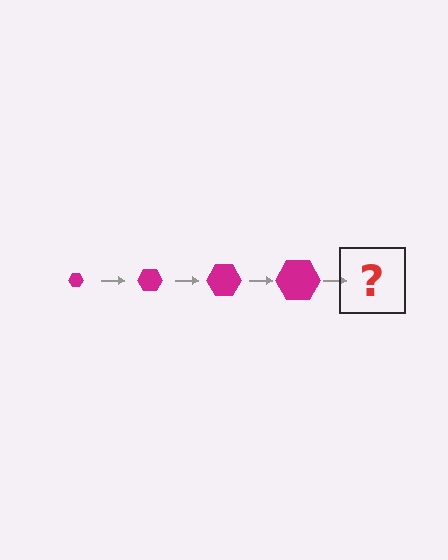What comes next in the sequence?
The next element should be a magenta hexagon, larger than the previous one.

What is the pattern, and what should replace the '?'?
The pattern is that the hexagon gets progressively larger each step. The '?' should be a magenta hexagon, larger than the previous one.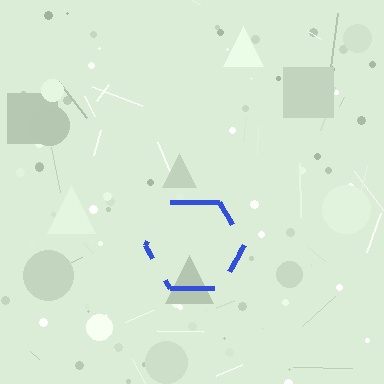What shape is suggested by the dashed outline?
The dashed outline suggests a hexagon.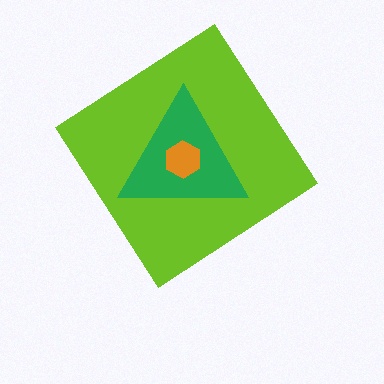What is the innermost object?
The orange hexagon.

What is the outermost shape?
The lime diamond.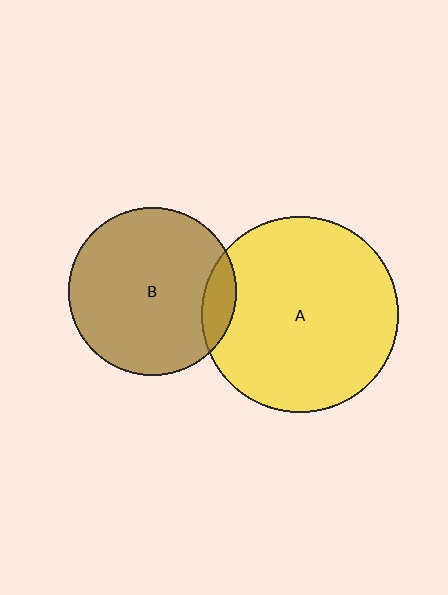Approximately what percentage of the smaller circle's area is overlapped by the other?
Approximately 10%.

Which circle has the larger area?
Circle A (yellow).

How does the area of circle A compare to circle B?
Approximately 1.4 times.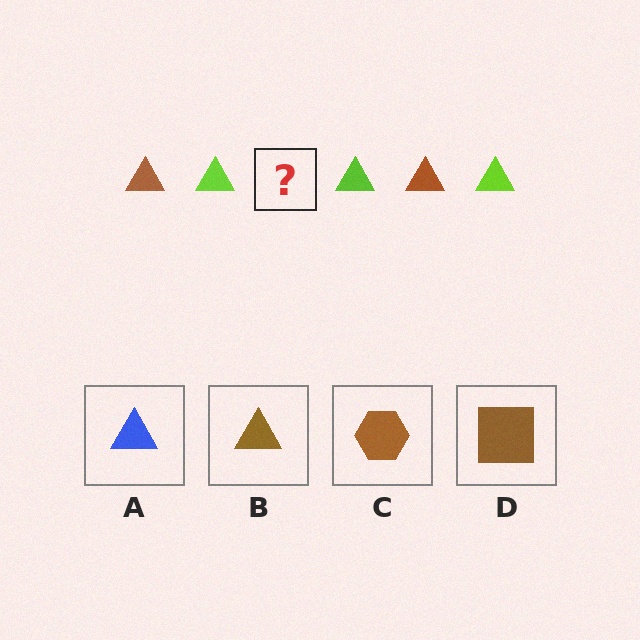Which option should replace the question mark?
Option B.